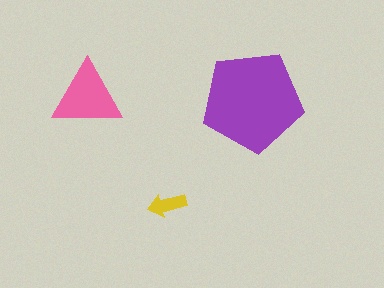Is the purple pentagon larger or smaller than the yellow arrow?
Larger.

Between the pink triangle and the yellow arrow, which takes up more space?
The pink triangle.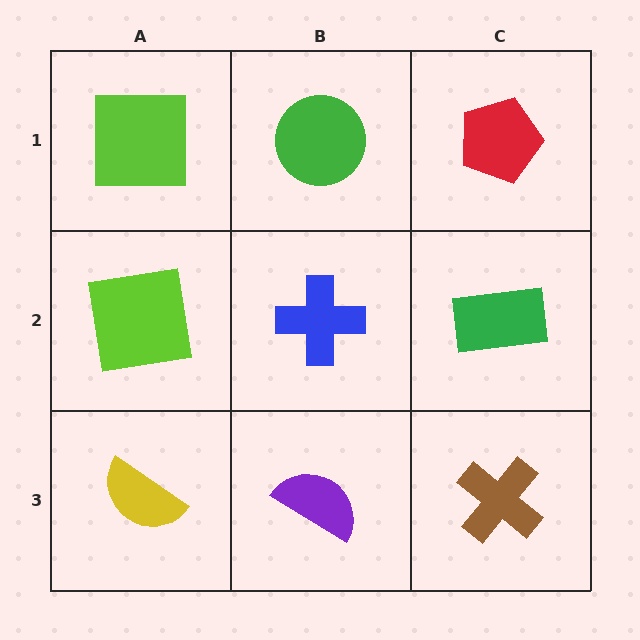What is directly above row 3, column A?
A lime square.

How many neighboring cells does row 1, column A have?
2.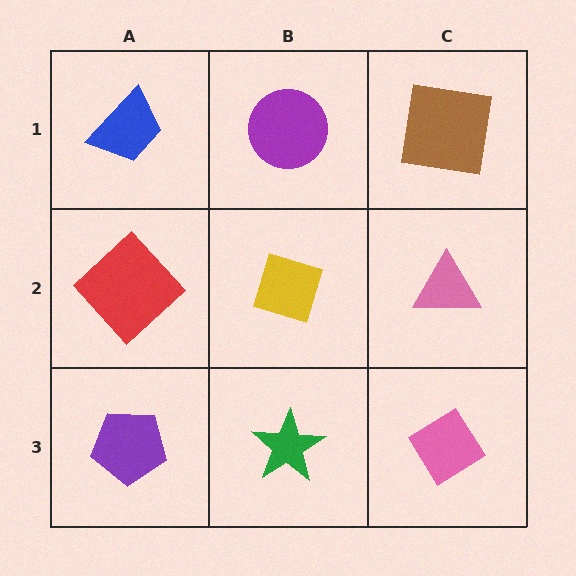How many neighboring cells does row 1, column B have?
3.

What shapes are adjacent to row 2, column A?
A blue trapezoid (row 1, column A), a purple pentagon (row 3, column A), a yellow diamond (row 2, column B).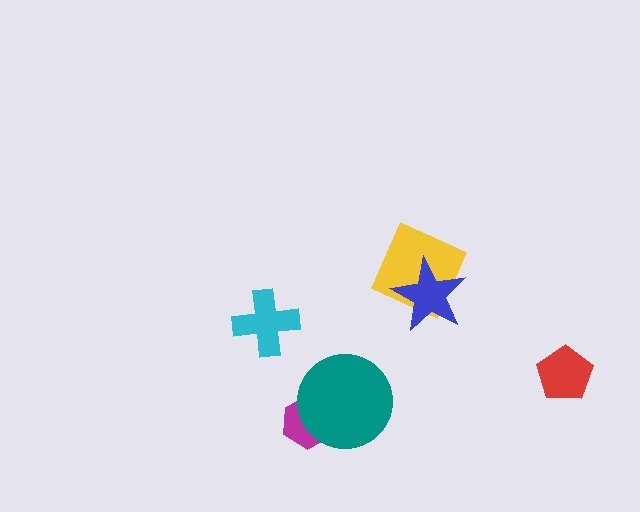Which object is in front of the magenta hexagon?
The teal circle is in front of the magenta hexagon.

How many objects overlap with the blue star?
1 object overlaps with the blue star.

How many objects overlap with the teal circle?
1 object overlaps with the teal circle.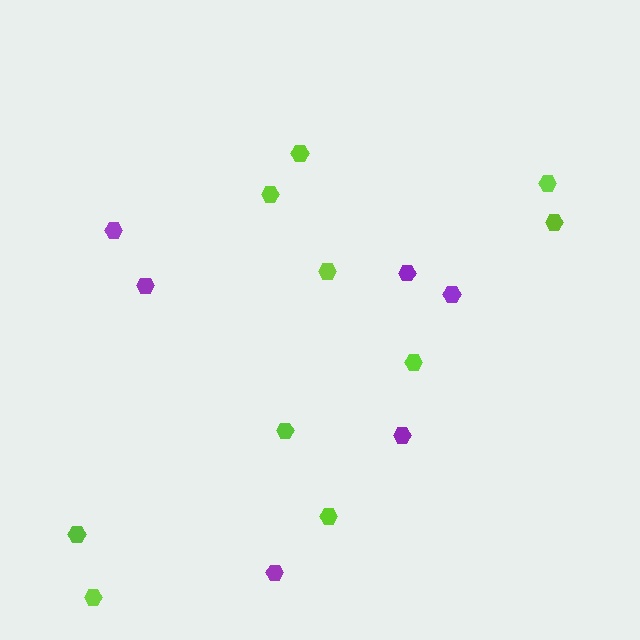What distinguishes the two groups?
There are 2 groups: one group of purple hexagons (6) and one group of lime hexagons (10).